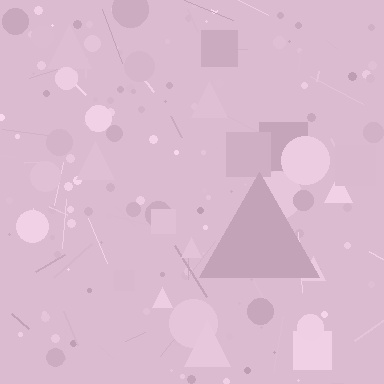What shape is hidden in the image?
A triangle is hidden in the image.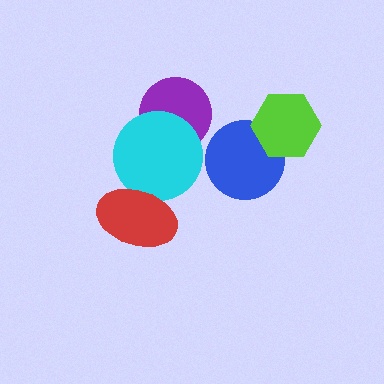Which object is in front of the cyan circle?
The red ellipse is in front of the cyan circle.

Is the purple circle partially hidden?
Yes, it is partially covered by another shape.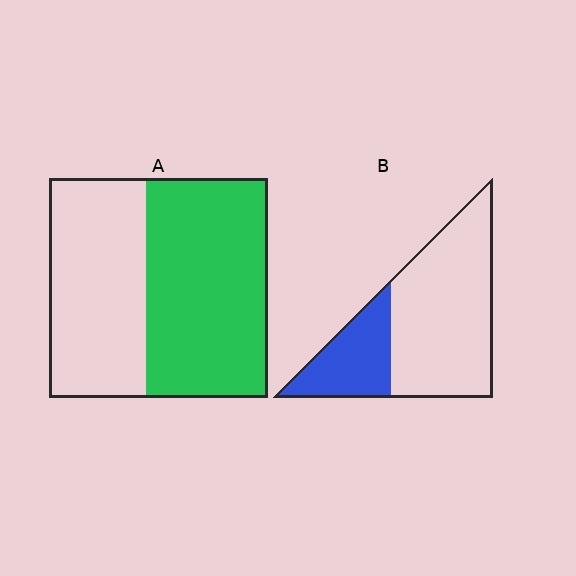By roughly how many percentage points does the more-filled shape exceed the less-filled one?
By roughly 25 percentage points (A over B).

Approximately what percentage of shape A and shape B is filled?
A is approximately 55% and B is approximately 30%.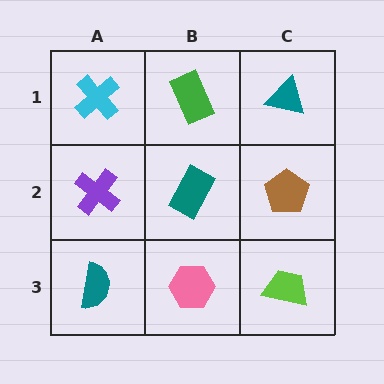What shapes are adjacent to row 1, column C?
A brown pentagon (row 2, column C), a green rectangle (row 1, column B).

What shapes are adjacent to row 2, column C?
A teal triangle (row 1, column C), a lime trapezoid (row 3, column C), a teal rectangle (row 2, column B).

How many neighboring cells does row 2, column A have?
3.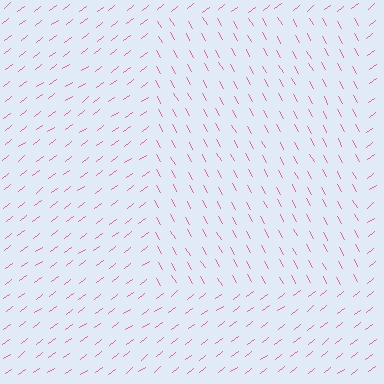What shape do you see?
I see a rectangle.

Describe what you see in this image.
The image is filled with small pink line segments. A rectangle region in the image has lines oriented differently from the surrounding lines, creating a visible texture boundary.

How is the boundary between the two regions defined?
The boundary is defined purely by a change in line orientation (approximately 82 degrees difference). All lines are the same color and thickness.